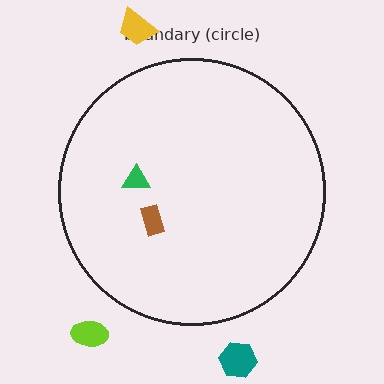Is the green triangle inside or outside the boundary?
Inside.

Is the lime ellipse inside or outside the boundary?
Outside.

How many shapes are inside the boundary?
2 inside, 3 outside.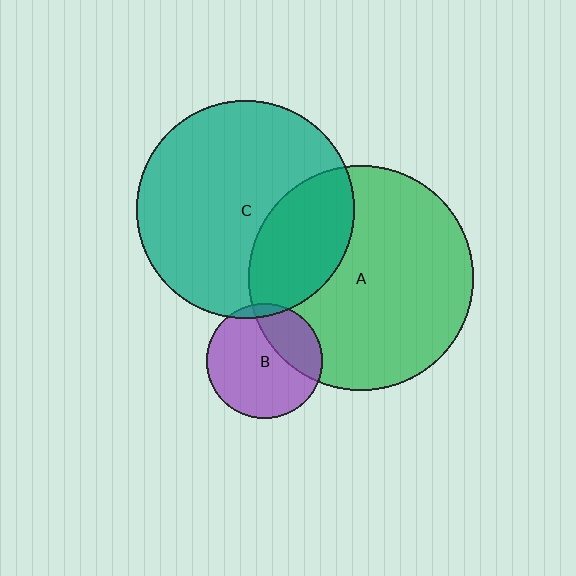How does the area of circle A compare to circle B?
Approximately 3.8 times.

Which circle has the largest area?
Circle A (green).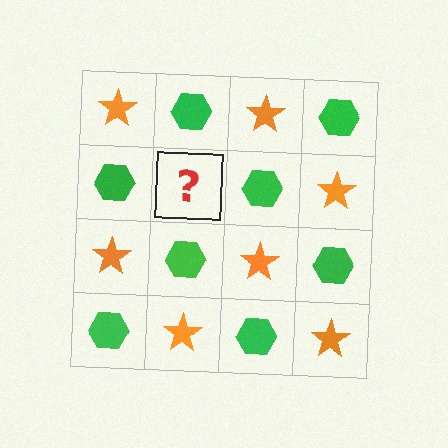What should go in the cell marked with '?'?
The missing cell should contain an orange star.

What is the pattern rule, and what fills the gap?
The rule is that it alternates orange star and green hexagon in a checkerboard pattern. The gap should be filled with an orange star.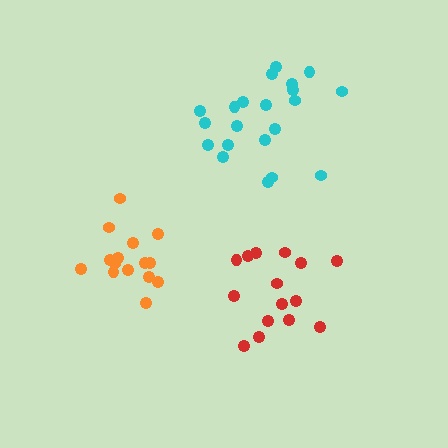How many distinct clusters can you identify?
There are 3 distinct clusters.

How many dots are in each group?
Group 1: 15 dots, Group 2: 15 dots, Group 3: 21 dots (51 total).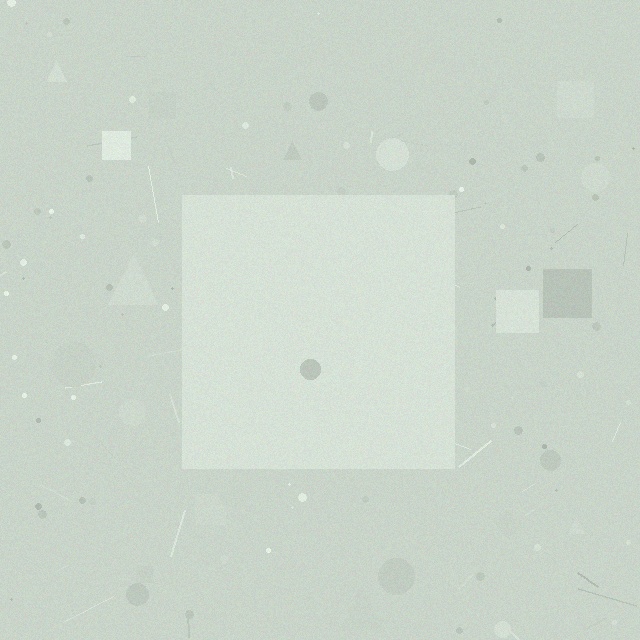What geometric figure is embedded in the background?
A square is embedded in the background.